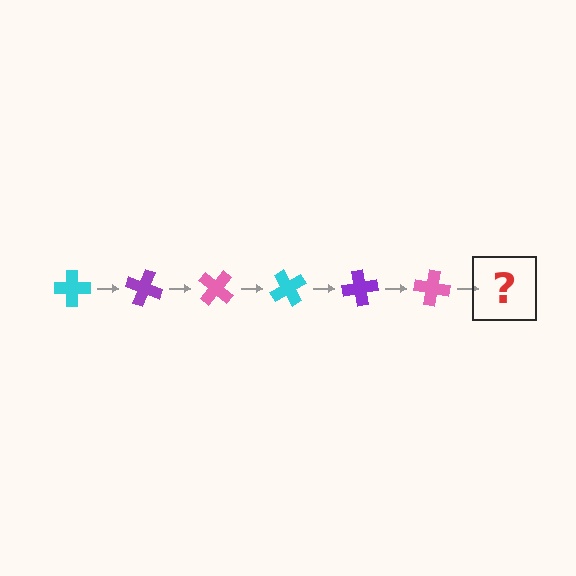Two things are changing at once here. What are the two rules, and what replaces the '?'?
The two rules are that it rotates 20 degrees each step and the color cycles through cyan, purple, and pink. The '?' should be a cyan cross, rotated 120 degrees from the start.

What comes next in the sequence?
The next element should be a cyan cross, rotated 120 degrees from the start.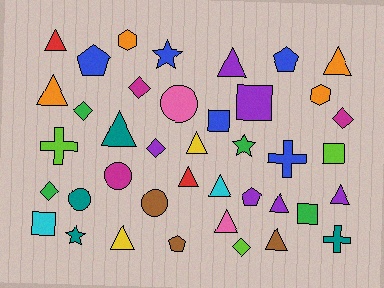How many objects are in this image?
There are 40 objects.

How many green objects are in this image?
There are 4 green objects.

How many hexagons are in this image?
There are 2 hexagons.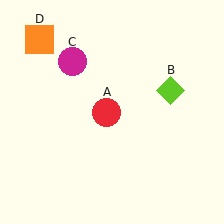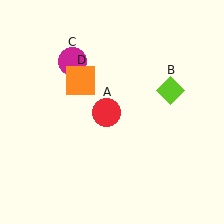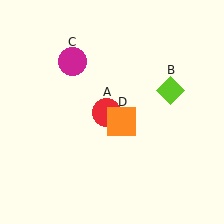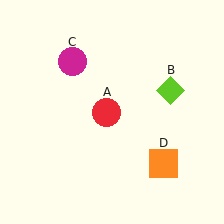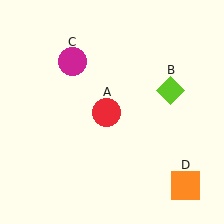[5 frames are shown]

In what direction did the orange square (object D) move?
The orange square (object D) moved down and to the right.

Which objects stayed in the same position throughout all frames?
Red circle (object A) and lime diamond (object B) and magenta circle (object C) remained stationary.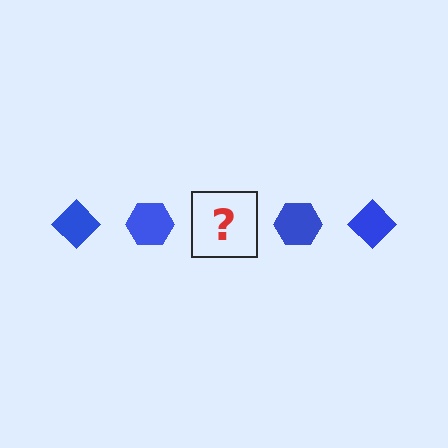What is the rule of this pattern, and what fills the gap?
The rule is that the pattern cycles through diamond, hexagon shapes in blue. The gap should be filled with a blue diamond.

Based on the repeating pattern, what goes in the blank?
The blank should be a blue diamond.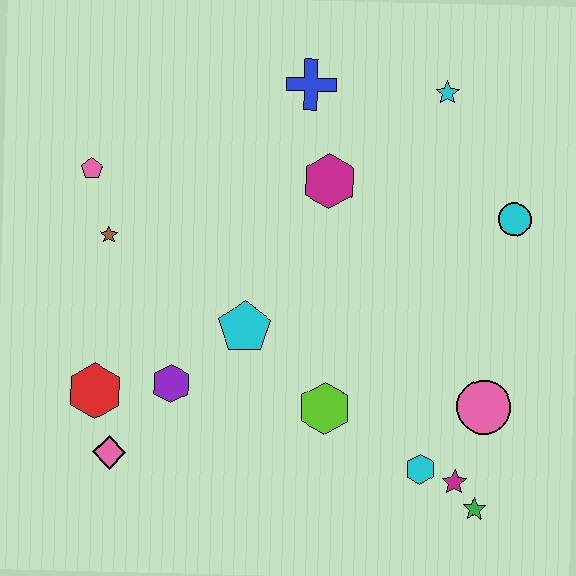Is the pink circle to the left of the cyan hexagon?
No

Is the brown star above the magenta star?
Yes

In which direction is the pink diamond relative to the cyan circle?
The pink diamond is to the left of the cyan circle.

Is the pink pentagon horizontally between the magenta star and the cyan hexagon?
No